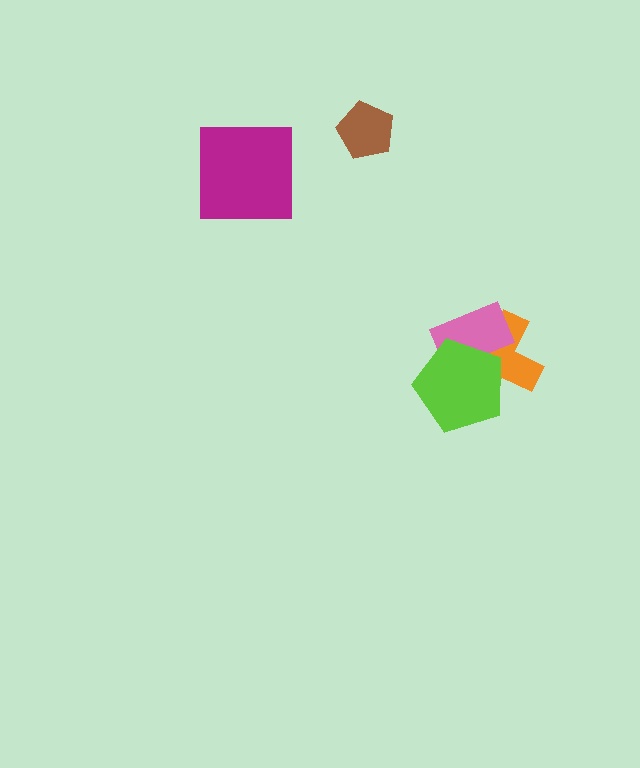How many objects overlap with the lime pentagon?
2 objects overlap with the lime pentagon.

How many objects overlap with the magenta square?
0 objects overlap with the magenta square.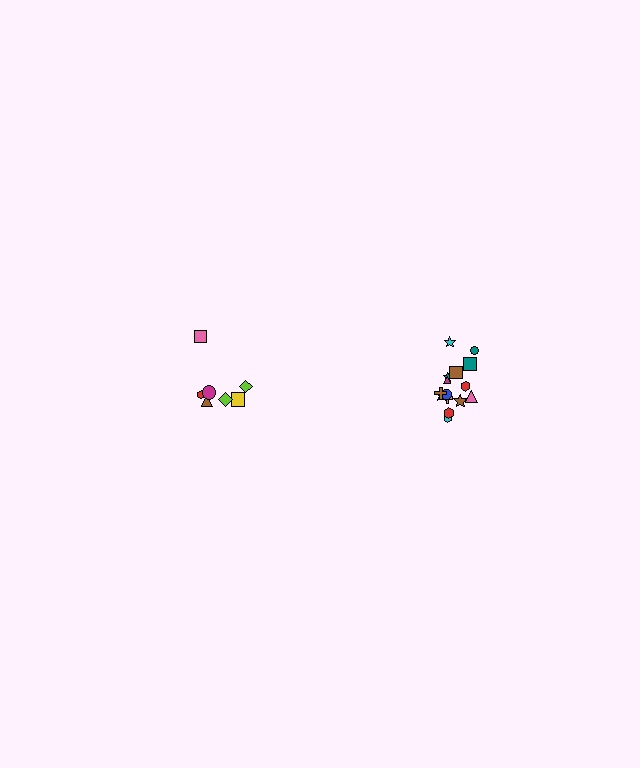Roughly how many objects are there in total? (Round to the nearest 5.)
Roughly 20 objects in total.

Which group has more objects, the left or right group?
The right group.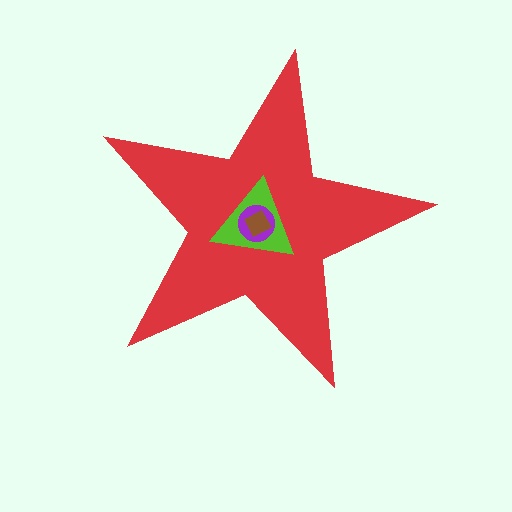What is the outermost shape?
The red star.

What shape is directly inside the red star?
The lime triangle.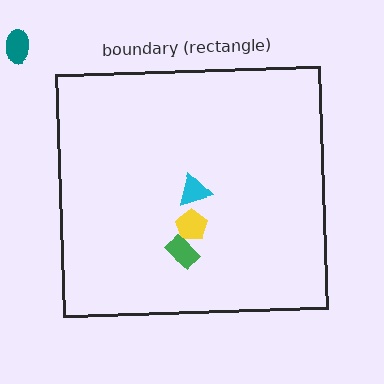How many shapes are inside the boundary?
3 inside, 1 outside.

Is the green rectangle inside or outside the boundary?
Inside.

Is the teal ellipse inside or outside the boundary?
Outside.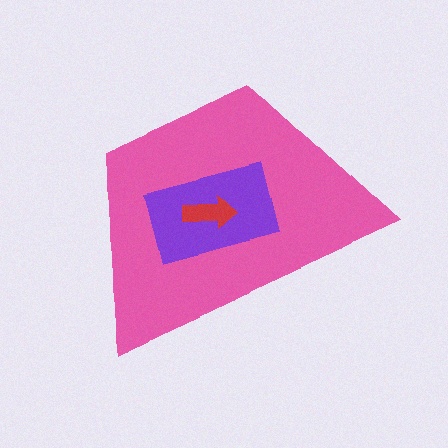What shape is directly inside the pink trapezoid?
The purple rectangle.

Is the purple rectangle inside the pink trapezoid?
Yes.